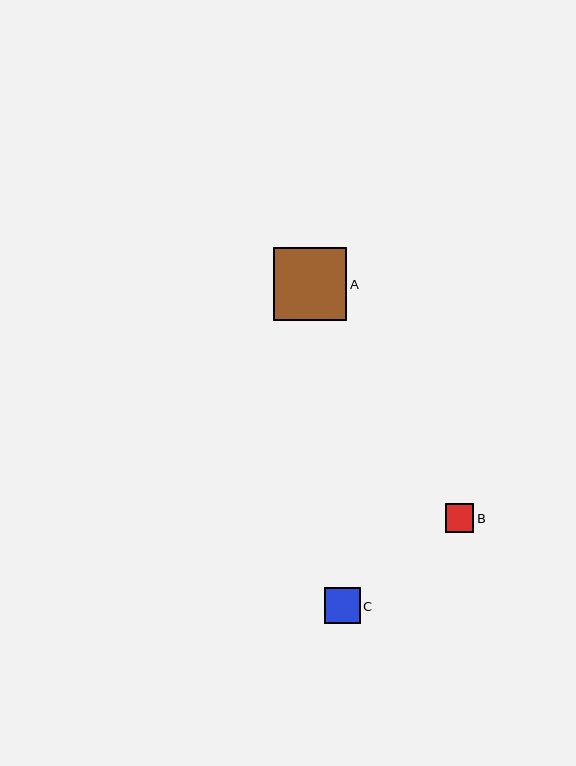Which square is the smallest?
Square B is the smallest with a size of approximately 28 pixels.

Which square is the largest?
Square A is the largest with a size of approximately 73 pixels.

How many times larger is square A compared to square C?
Square A is approximately 2.1 times the size of square C.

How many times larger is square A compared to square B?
Square A is approximately 2.6 times the size of square B.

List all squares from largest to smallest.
From largest to smallest: A, C, B.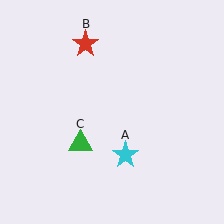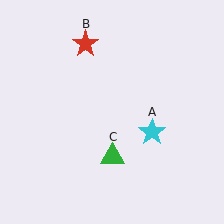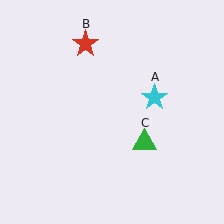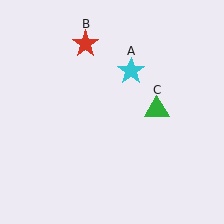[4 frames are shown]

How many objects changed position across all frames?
2 objects changed position: cyan star (object A), green triangle (object C).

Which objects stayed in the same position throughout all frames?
Red star (object B) remained stationary.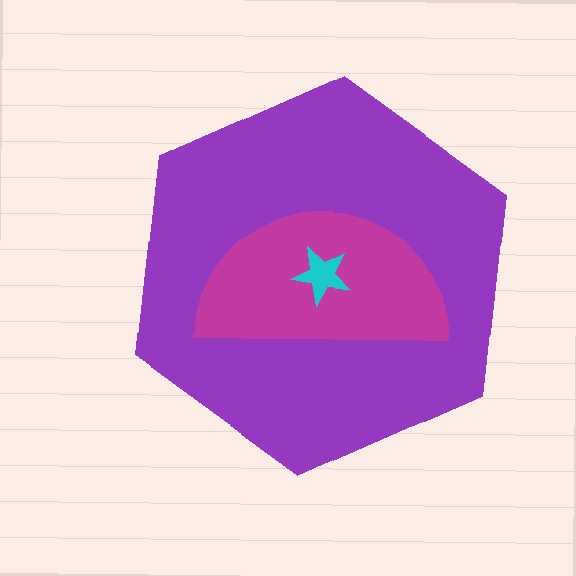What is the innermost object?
The cyan star.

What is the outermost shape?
The purple hexagon.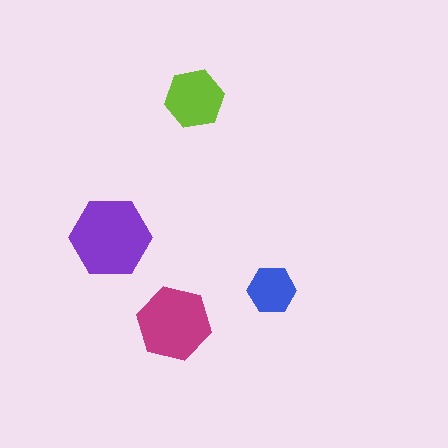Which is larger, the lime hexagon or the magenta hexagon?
The magenta one.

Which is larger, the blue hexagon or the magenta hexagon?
The magenta one.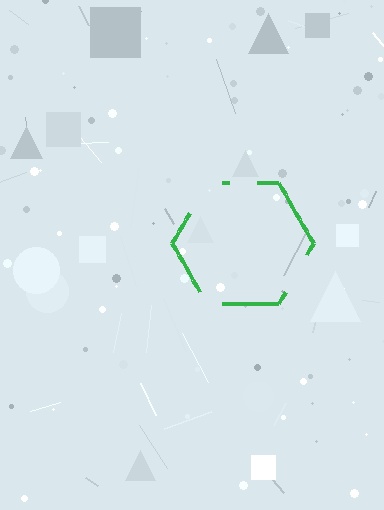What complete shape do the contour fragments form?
The contour fragments form a hexagon.